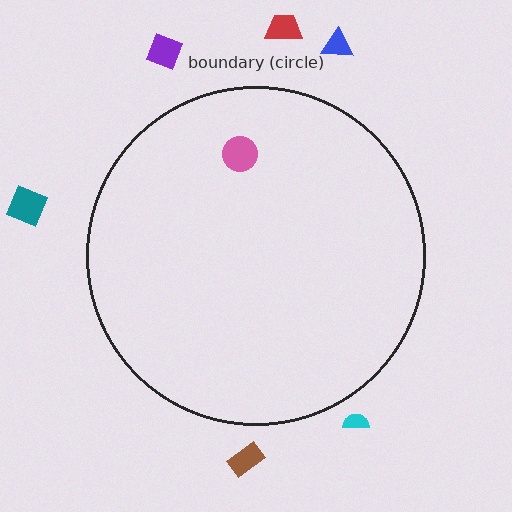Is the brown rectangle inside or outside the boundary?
Outside.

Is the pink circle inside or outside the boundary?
Inside.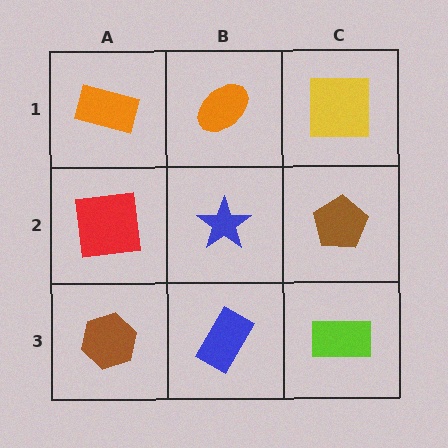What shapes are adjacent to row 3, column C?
A brown pentagon (row 2, column C), a blue rectangle (row 3, column B).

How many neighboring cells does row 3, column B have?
3.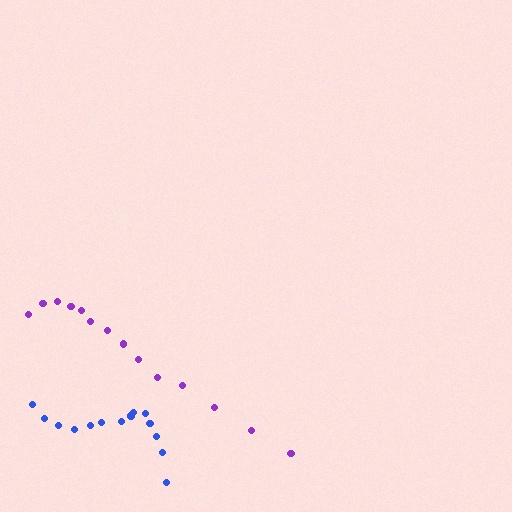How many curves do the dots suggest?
There are 2 distinct paths.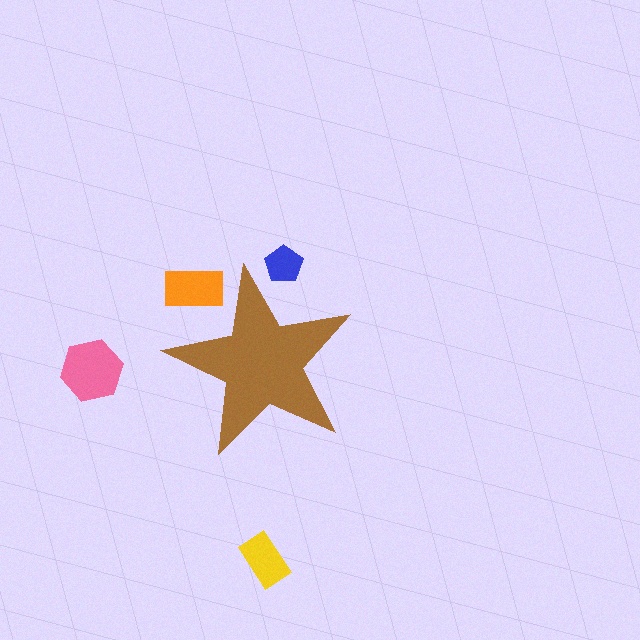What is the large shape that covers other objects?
A brown star.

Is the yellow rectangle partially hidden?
No, the yellow rectangle is fully visible.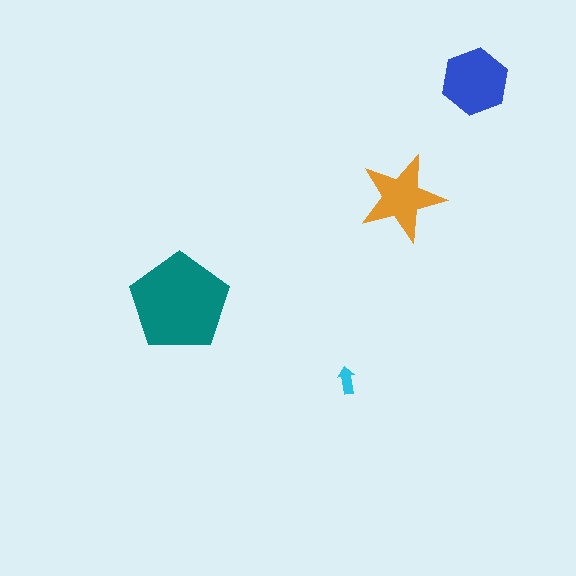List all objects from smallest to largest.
The cyan arrow, the orange star, the blue hexagon, the teal pentagon.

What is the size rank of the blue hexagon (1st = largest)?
2nd.